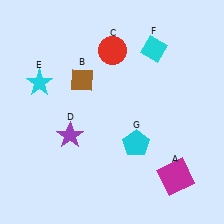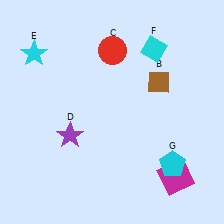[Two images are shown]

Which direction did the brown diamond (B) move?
The brown diamond (B) moved right.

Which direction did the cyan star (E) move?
The cyan star (E) moved up.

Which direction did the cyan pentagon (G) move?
The cyan pentagon (G) moved right.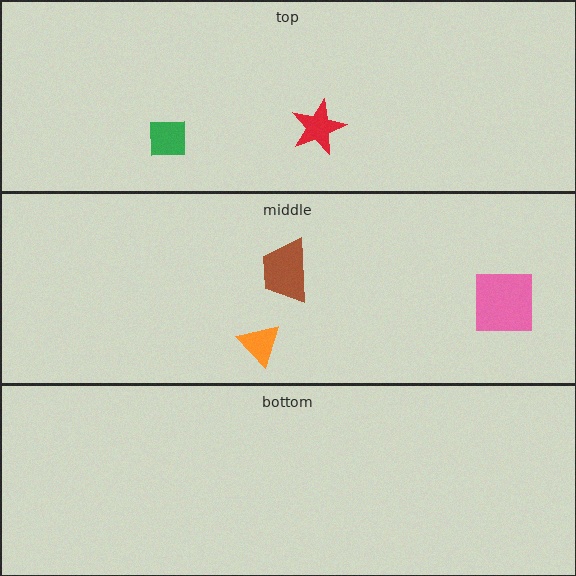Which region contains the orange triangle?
The middle region.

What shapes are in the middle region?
The brown trapezoid, the pink square, the orange triangle.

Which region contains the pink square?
The middle region.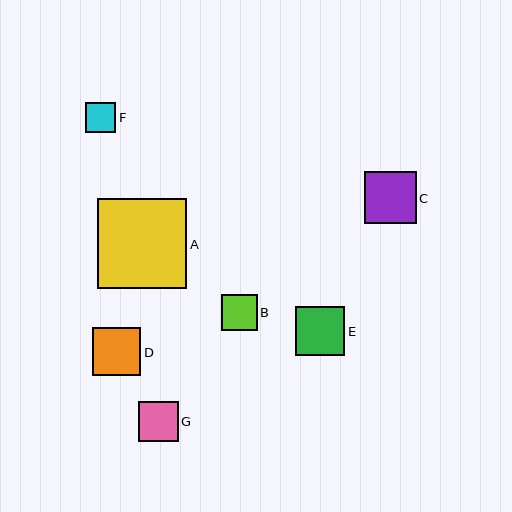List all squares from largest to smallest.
From largest to smallest: A, C, E, D, G, B, F.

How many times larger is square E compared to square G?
Square E is approximately 1.2 times the size of square G.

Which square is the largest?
Square A is the largest with a size of approximately 89 pixels.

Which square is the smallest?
Square F is the smallest with a size of approximately 30 pixels.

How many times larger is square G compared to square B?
Square G is approximately 1.1 times the size of square B.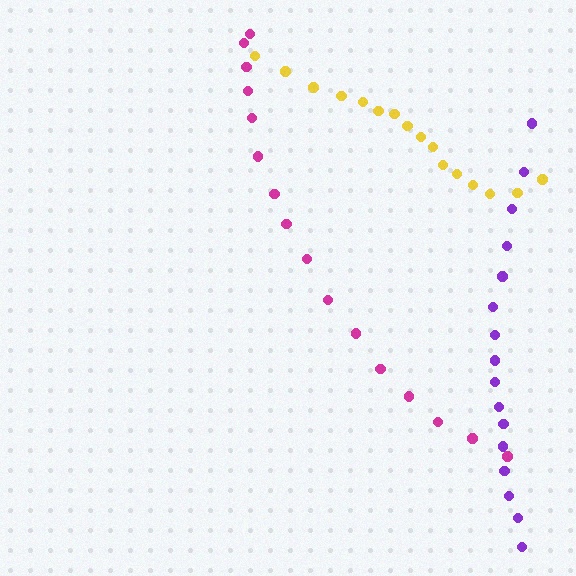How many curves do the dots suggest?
There are 3 distinct paths.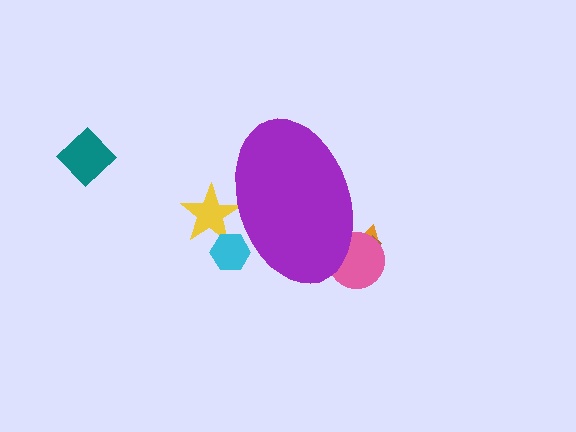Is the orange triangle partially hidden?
Yes, the orange triangle is partially hidden behind the purple ellipse.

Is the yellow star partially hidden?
Yes, the yellow star is partially hidden behind the purple ellipse.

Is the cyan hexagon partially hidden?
Yes, the cyan hexagon is partially hidden behind the purple ellipse.